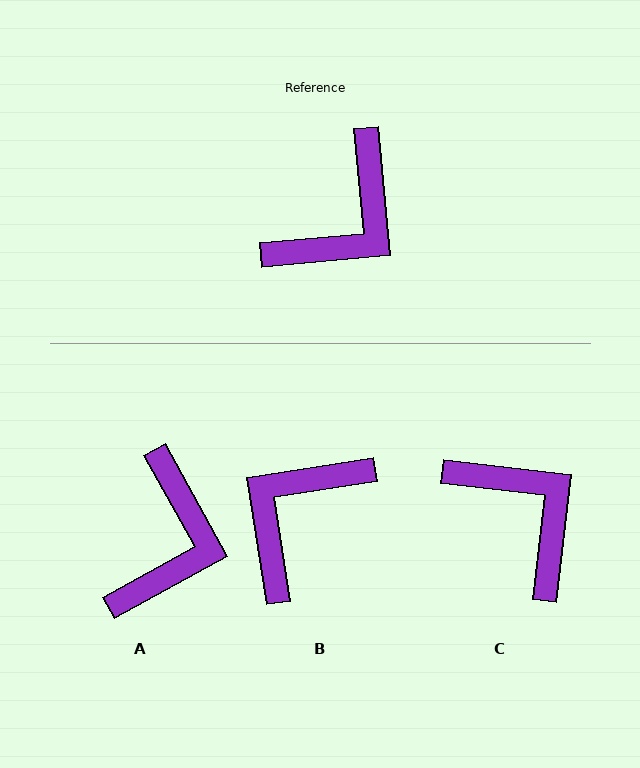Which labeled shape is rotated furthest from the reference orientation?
B, about 176 degrees away.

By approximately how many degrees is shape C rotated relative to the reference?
Approximately 78 degrees counter-clockwise.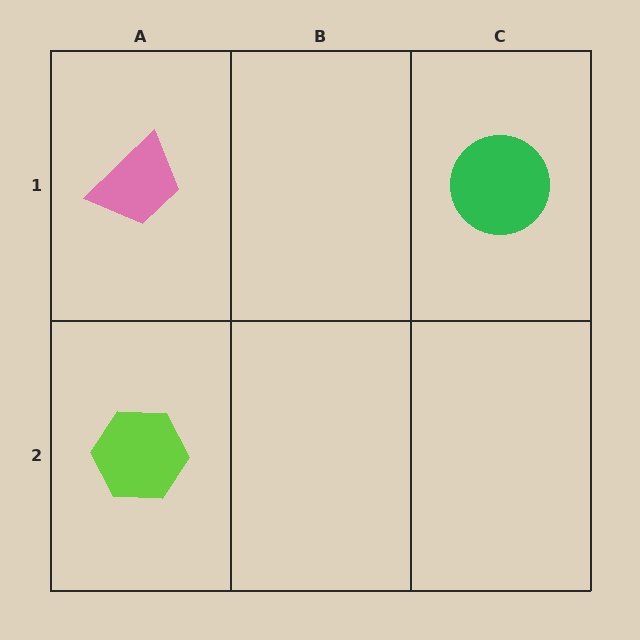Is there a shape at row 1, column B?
No, that cell is empty.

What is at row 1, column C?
A green circle.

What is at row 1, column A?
A pink trapezoid.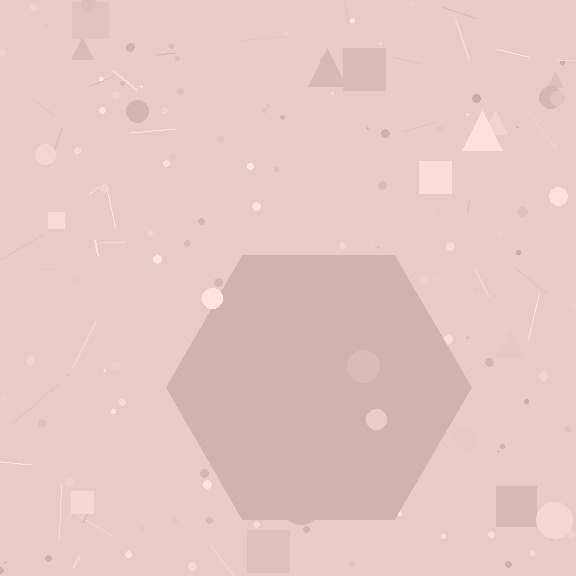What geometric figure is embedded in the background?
A hexagon is embedded in the background.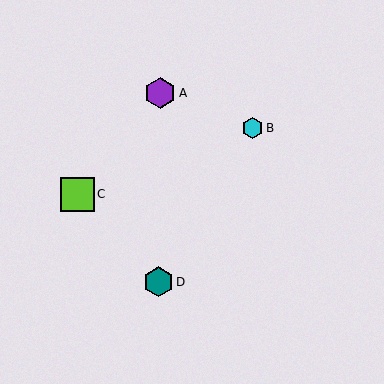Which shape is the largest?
The lime square (labeled C) is the largest.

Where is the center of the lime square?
The center of the lime square is at (77, 194).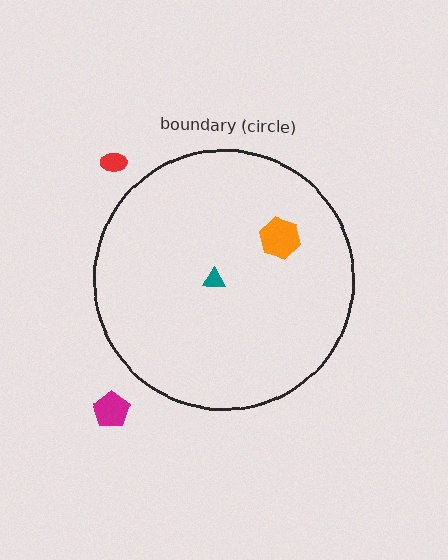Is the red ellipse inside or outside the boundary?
Outside.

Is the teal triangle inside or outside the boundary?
Inside.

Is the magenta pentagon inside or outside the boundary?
Outside.